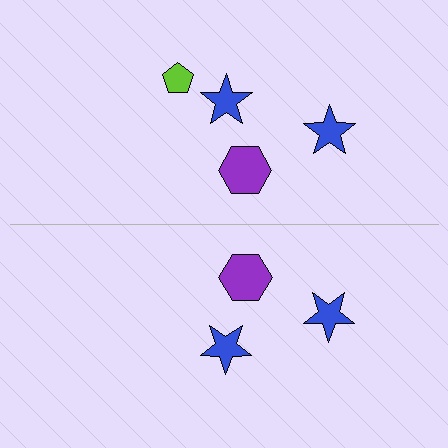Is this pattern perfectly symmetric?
No, the pattern is not perfectly symmetric. A lime pentagon is missing from the bottom side.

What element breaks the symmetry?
A lime pentagon is missing from the bottom side.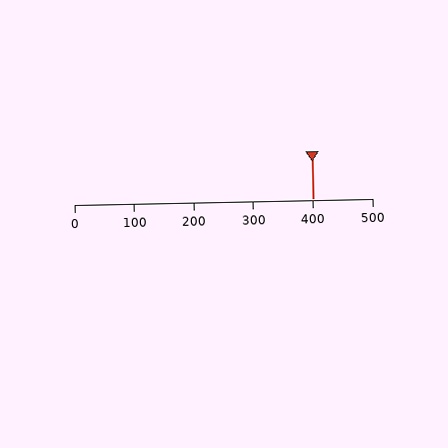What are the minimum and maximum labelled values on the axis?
The axis runs from 0 to 500.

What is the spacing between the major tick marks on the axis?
The major ticks are spaced 100 apart.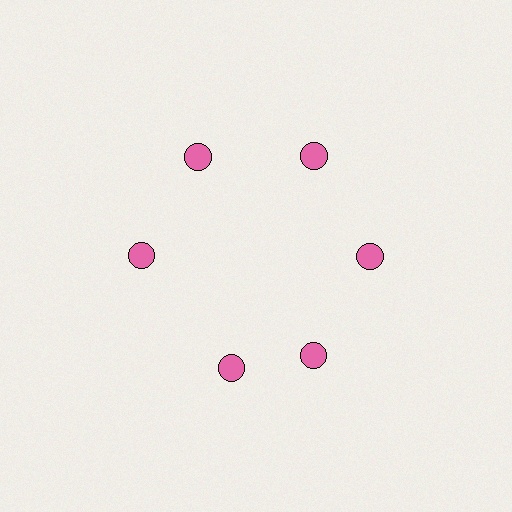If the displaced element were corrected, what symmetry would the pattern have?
It would have 6-fold rotational symmetry — the pattern would map onto itself every 60 degrees.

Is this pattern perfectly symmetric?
No. The 6 pink circles are arranged in a ring, but one element near the 7 o'clock position is rotated out of alignment along the ring, breaking the 6-fold rotational symmetry.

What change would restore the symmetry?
The symmetry would be restored by rotating it back into even spacing with its neighbors so that all 6 circles sit at equal angles and equal distance from the center.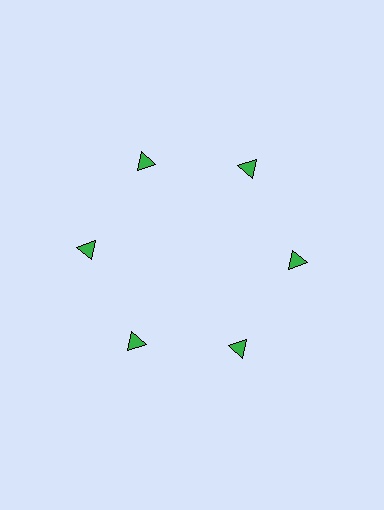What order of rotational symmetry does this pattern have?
This pattern has 6-fold rotational symmetry.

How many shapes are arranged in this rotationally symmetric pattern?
There are 6 shapes, arranged in 6 groups of 1.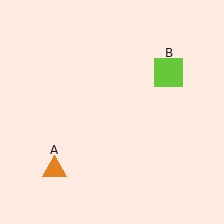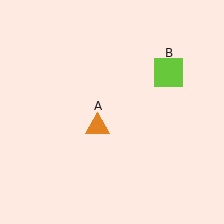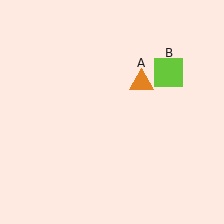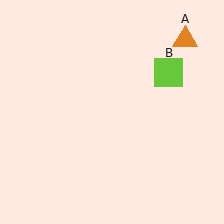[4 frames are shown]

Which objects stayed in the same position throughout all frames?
Lime square (object B) remained stationary.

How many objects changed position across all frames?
1 object changed position: orange triangle (object A).